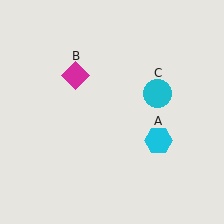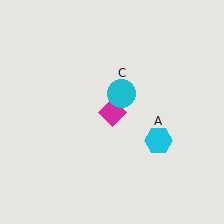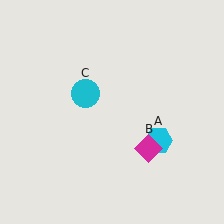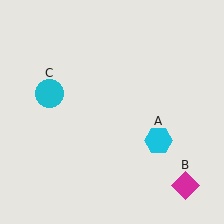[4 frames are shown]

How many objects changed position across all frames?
2 objects changed position: magenta diamond (object B), cyan circle (object C).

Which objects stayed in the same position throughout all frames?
Cyan hexagon (object A) remained stationary.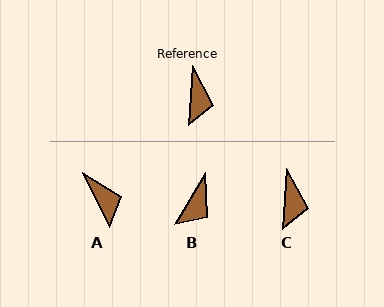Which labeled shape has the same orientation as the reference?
C.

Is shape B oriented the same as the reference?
No, it is off by about 26 degrees.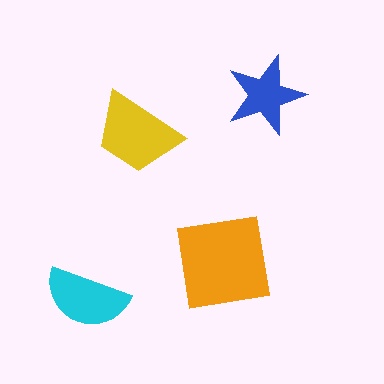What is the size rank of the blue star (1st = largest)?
4th.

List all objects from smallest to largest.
The blue star, the cyan semicircle, the yellow trapezoid, the orange square.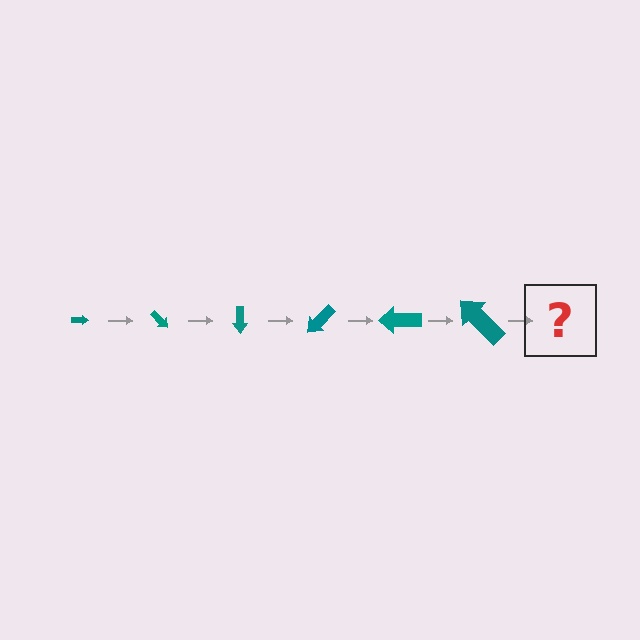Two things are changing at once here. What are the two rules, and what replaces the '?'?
The two rules are that the arrow grows larger each step and it rotates 45 degrees each step. The '?' should be an arrow, larger than the previous one and rotated 270 degrees from the start.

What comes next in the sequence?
The next element should be an arrow, larger than the previous one and rotated 270 degrees from the start.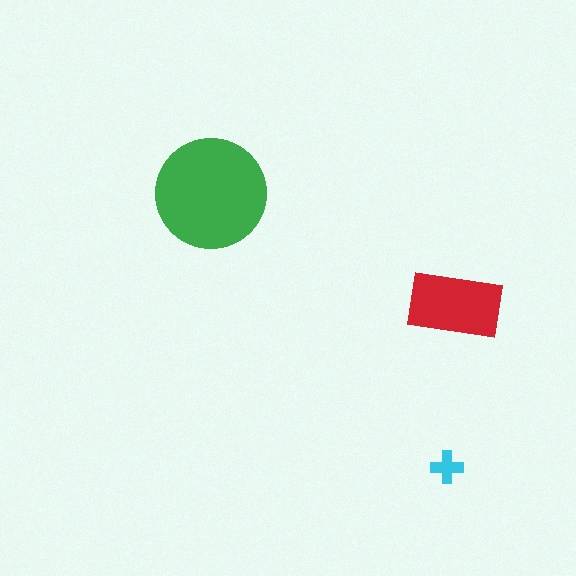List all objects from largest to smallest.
The green circle, the red rectangle, the cyan cross.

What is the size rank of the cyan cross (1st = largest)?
3rd.